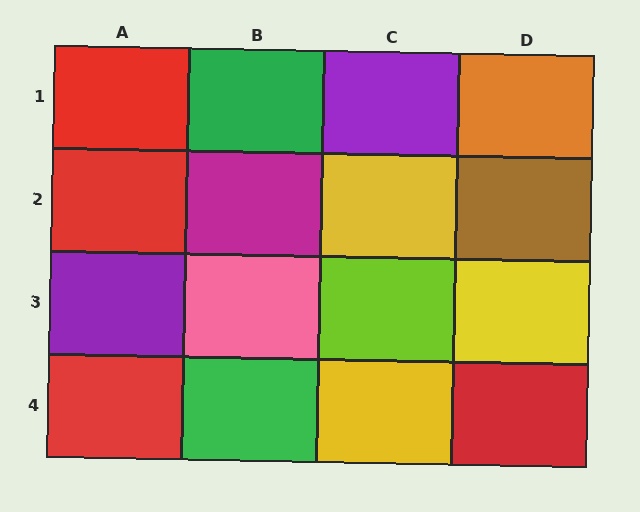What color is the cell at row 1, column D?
Orange.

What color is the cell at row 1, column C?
Purple.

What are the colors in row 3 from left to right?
Purple, pink, lime, yellow.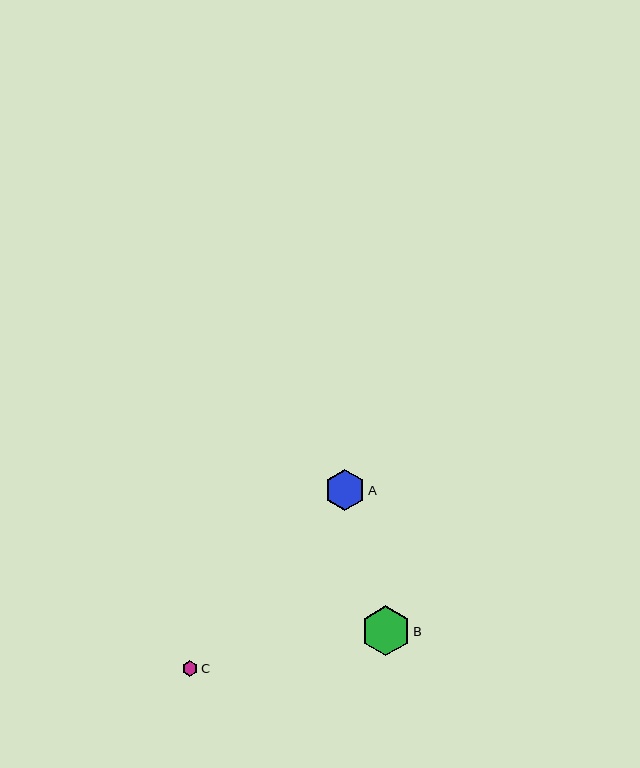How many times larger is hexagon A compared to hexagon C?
Hexagon A is approximately 2.6 times the size of hexagon C.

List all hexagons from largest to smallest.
From largest to smallest: B, A, C.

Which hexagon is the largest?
Hexagon B is the largest with a size of approximately 49 pixels.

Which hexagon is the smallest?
Hexagon C is the smallest with a size of approximately 16 pixels.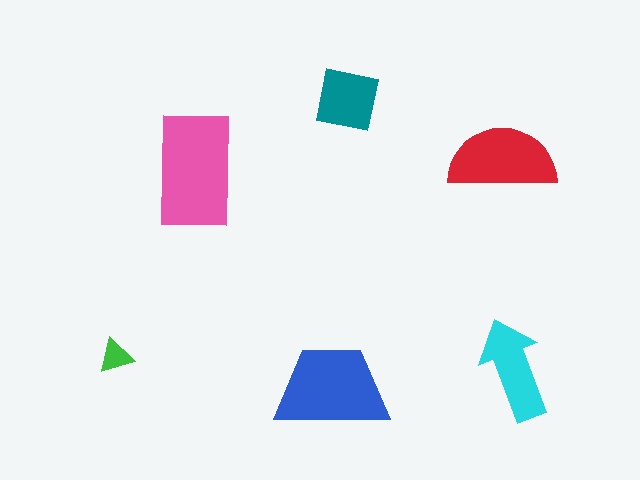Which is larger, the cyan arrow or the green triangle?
The cyan arrow.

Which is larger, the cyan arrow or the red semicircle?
The red semicircle.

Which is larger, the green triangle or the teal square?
The teal square.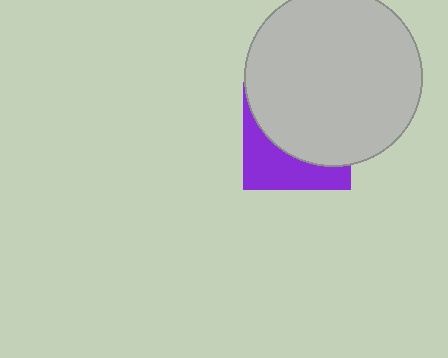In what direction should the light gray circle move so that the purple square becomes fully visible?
The light gray circle should move up. That is the shortest direction to clear the overlap and leave the purple square fully visible.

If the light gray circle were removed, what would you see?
You would see the complete purple square.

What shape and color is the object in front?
The object in front is a light gray circle.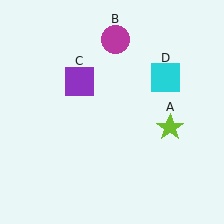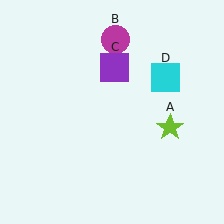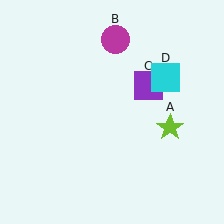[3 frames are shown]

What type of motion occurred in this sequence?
The purple square (object C) rotated clockwise around the center of the scene.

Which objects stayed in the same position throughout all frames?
Lime star (object A) and magenta circle (object B) and cyan square (object D) remained stationary.